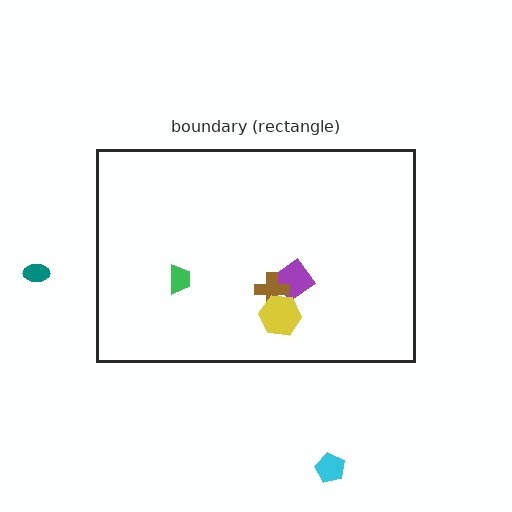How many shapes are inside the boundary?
4 inside, 2 outside.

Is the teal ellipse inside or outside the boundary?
Outside.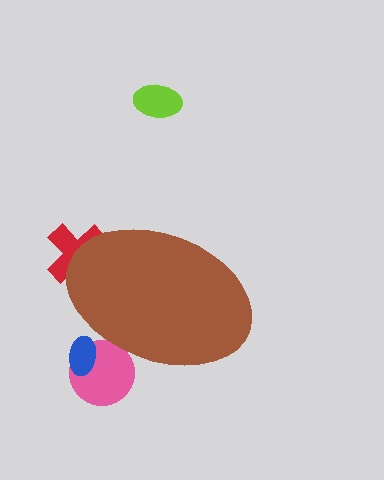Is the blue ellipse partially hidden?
Yes, the blue ellipse is partially hidden behind the brown ellipse.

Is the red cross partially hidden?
Yes, the red cross is partially hidden behind the brown ellipse.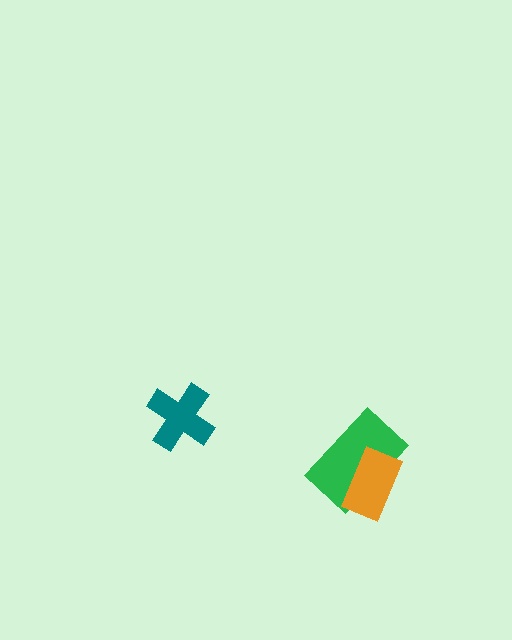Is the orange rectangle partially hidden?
No, no other shape covers it.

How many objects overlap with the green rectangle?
1 object overlaps with the green rectangle.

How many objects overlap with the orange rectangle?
1 object overlaps with the orange rectangle.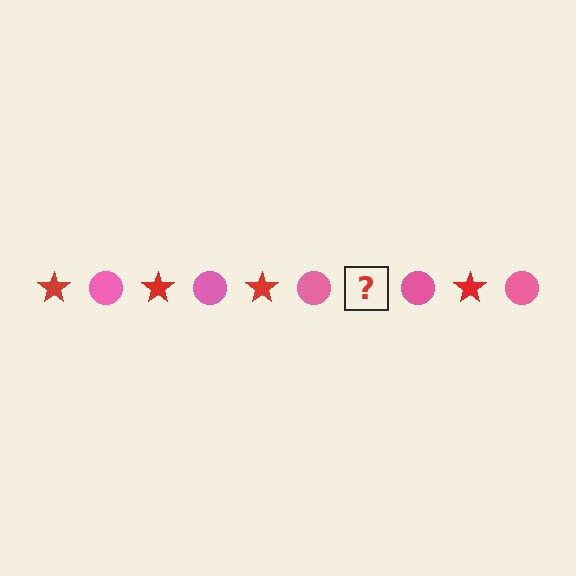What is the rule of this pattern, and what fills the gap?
The rule is that the pattern alternates between red star and pink circle. The gap should be filled with a red star.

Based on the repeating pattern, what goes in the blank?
The blank should be a red star.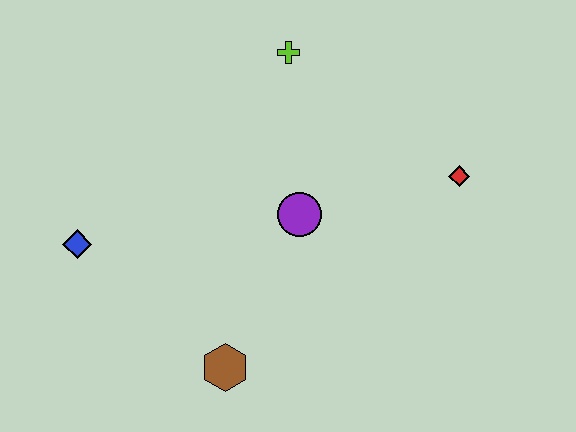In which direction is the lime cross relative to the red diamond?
The lime cross is to the left of the red diamond.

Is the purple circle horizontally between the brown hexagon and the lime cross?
No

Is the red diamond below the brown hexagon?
No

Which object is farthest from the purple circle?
The blue diamond is farthest from the purple circle.